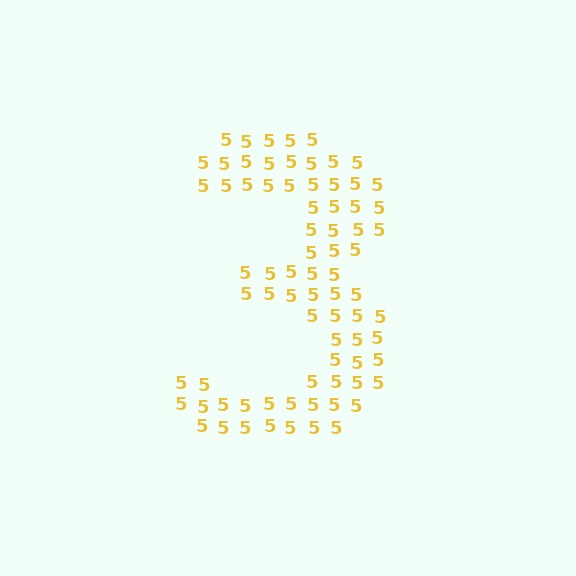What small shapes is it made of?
It is made of small digit 5's.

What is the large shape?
The large shape is the digit 3.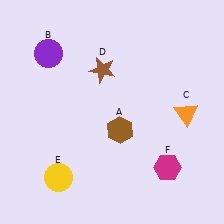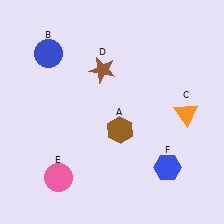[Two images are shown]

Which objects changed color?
B changed from purple to blue. E changed from yellow to pink. F changed from magenta to blue.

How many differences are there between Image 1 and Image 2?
There are 3 differences between the two images.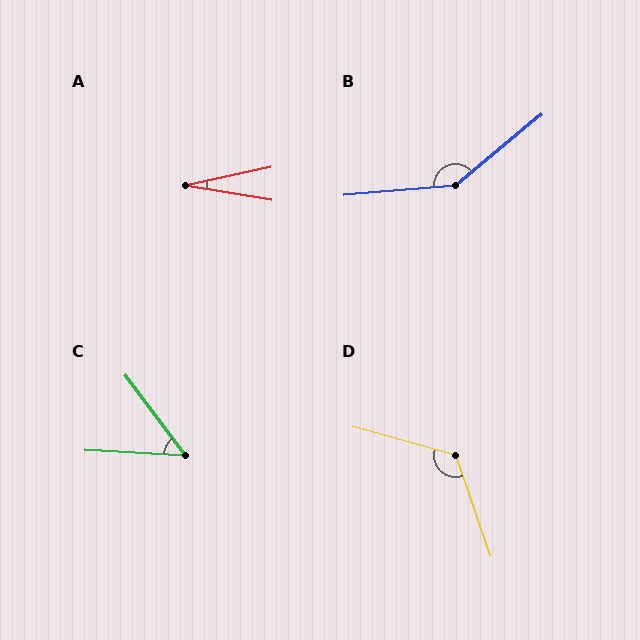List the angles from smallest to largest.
A (22°), C (50°), D (125°), B (145°).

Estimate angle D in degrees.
Approximately 125 degrees.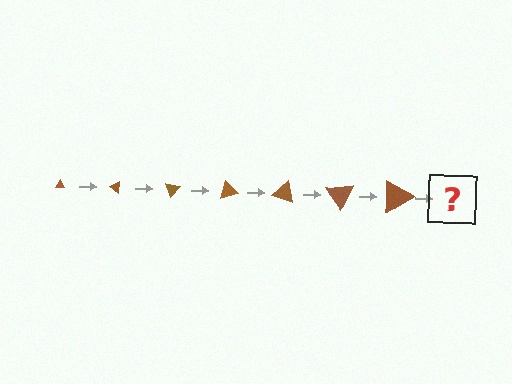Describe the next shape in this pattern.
It should be a triangle, larger than the previous one and rotated 245 degrees from the start.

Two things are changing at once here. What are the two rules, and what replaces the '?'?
The two rules are that the triangle grows larger each step and it rotates 35 degrees each step. The '?' should be a triangle, larger than the previous one and rotated 245 degrees from the start.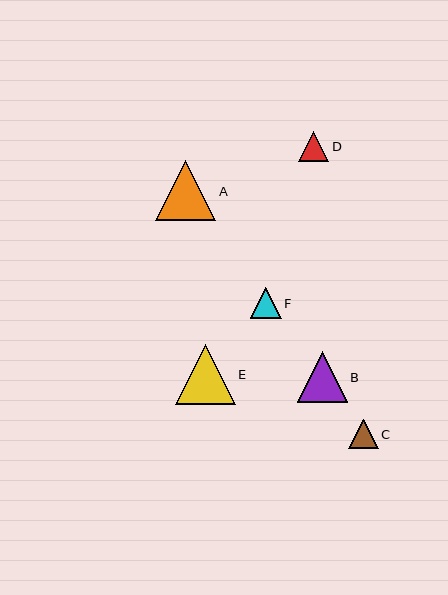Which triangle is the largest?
Triangle A is the largest with a size of approximately 60 pixels.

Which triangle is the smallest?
Triangle C is the smallest with a size of approximately 29 pixels.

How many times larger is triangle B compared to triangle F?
Triangle B is approximately 1.7 times the size of triangle F.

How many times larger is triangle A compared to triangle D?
Triangle A is approximately 2.0 times the size of triangle D.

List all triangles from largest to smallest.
From largest to smallest: A, E, B, F, D, C.